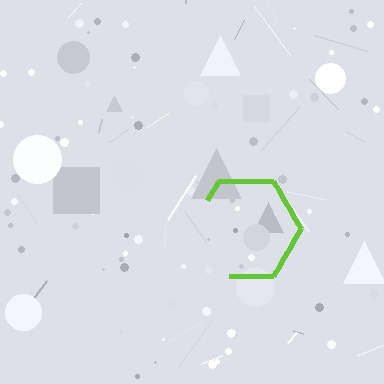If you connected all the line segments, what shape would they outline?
They would outline a hexagon.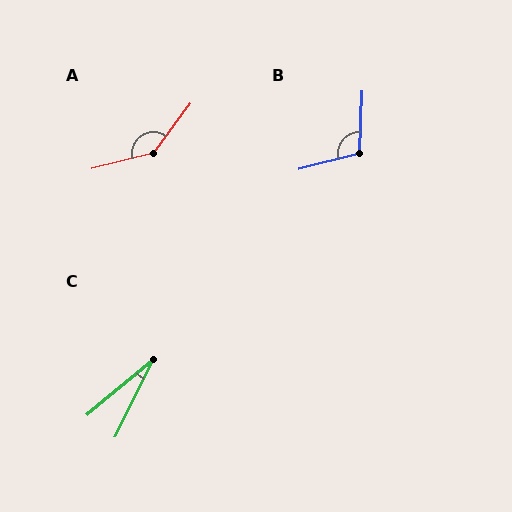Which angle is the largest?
A, at approximately 140 degrees.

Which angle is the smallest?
C, at approximately 24 degrees.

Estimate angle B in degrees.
Approximately 107 degrees.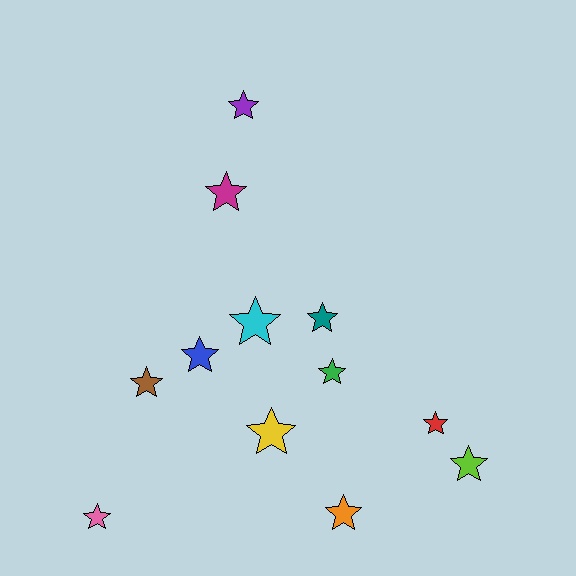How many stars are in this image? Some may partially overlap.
There are 12 stars.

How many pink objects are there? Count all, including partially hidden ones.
There is 1 pink object.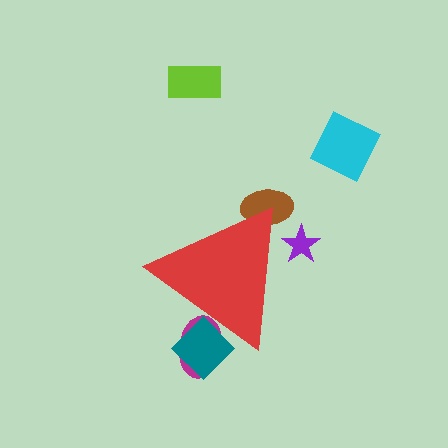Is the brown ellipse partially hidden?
Yes, the brown ellipse is partially hidden behind the red triangle.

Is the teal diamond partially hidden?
Yes, the teal diamond is partially hidden behind the red triangle.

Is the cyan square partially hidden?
No, the cyan square is fully visible.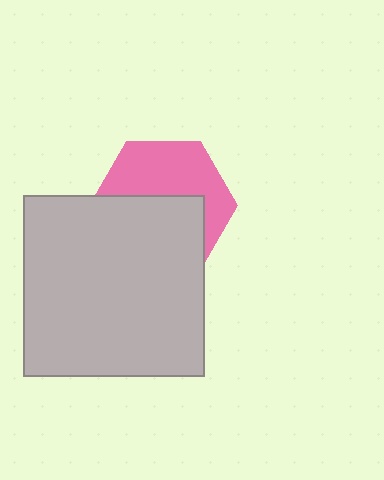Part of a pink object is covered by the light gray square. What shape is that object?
It is a hexagon.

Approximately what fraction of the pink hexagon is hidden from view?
Roughly 52% of the pink hexagon is hidden behind the light gray square.